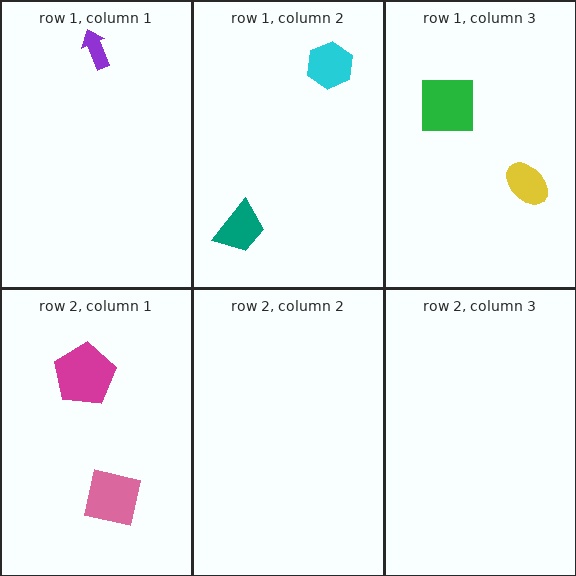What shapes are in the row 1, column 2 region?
The teal trapezoid, the cyan hexagon.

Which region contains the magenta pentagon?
The row 2, column 1 region.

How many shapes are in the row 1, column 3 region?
2.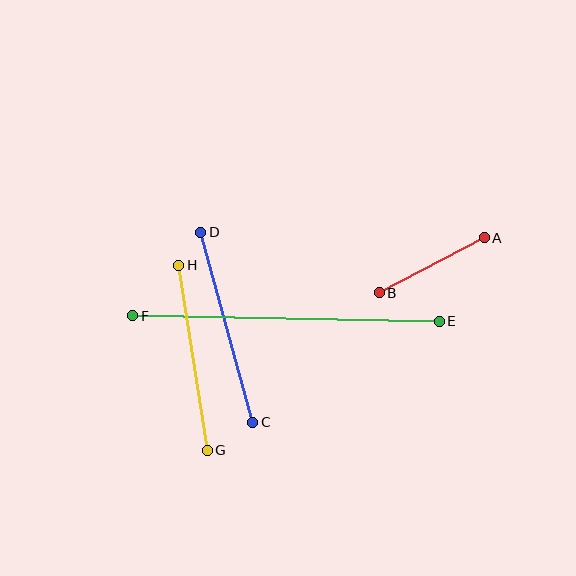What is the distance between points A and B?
The distance is approximately 119 pixels.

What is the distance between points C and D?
The distance is approximately 197 pixels.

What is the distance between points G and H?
The distance is approximately 187 pixels.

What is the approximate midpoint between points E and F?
The midpoint is at approximately (286, 319) pixels.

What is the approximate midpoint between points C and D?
The midpoint is at approximately (227, 327) pixels.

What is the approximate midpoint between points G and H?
The midpoint is at approximately (193, 358) pixels.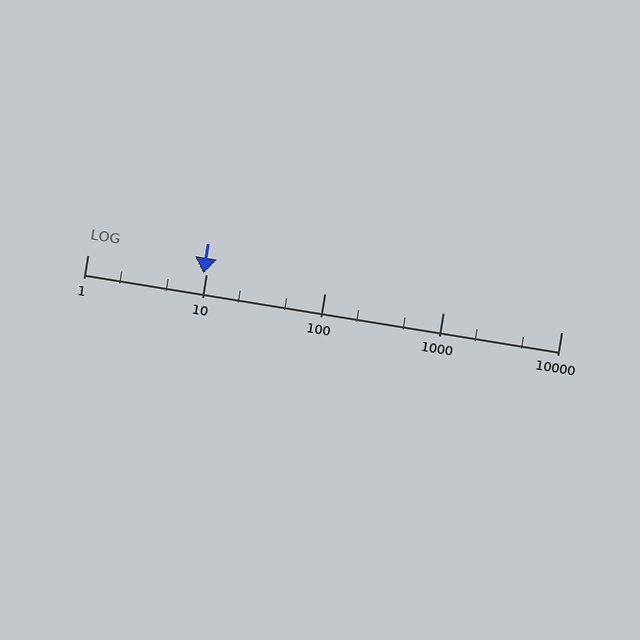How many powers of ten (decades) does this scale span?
The scale spans 4 decades, from 1 to 10000.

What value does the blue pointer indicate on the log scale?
The pointer indicates approximately 9.6.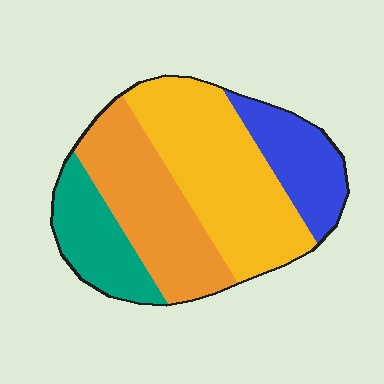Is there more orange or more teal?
Orange.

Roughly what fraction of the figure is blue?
Blue takes up about one sixth (1/6) of the figure.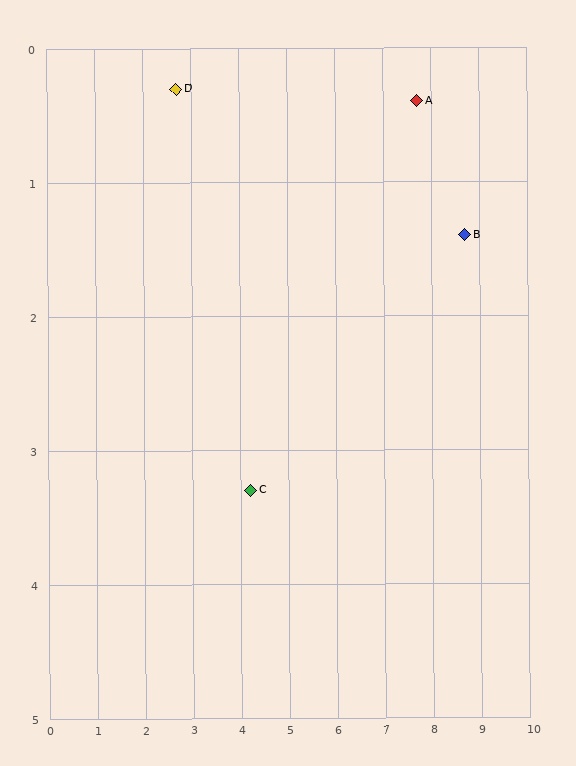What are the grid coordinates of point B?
Point B is at approximately (8.7, 1.4).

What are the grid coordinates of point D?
Point D is at approximately (2.7, 0.3).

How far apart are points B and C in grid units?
Points B and C are about 4.9 grid units apart.